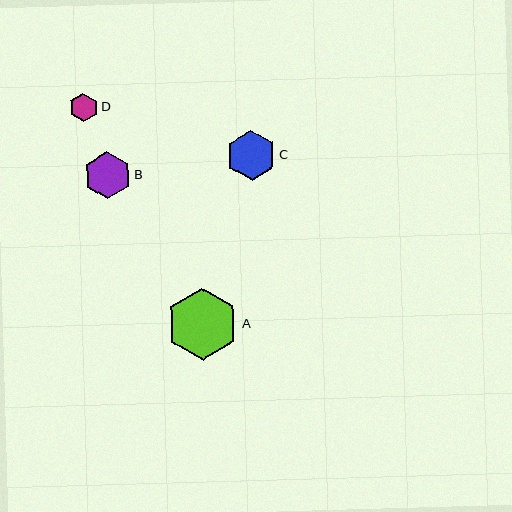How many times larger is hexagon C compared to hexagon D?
Hexagon C is approximately 1.7 times the size of hexagon D.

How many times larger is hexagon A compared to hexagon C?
Hexagon A is approximately 1.5 times the size of hexagon C.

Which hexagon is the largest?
Hexagon A is the largest with a size of approximately 72 pixels.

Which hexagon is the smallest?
Hexagon D is the smallest with a size of approximately 29 pixels.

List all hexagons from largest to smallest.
From largest to smallest: A, C, B, D.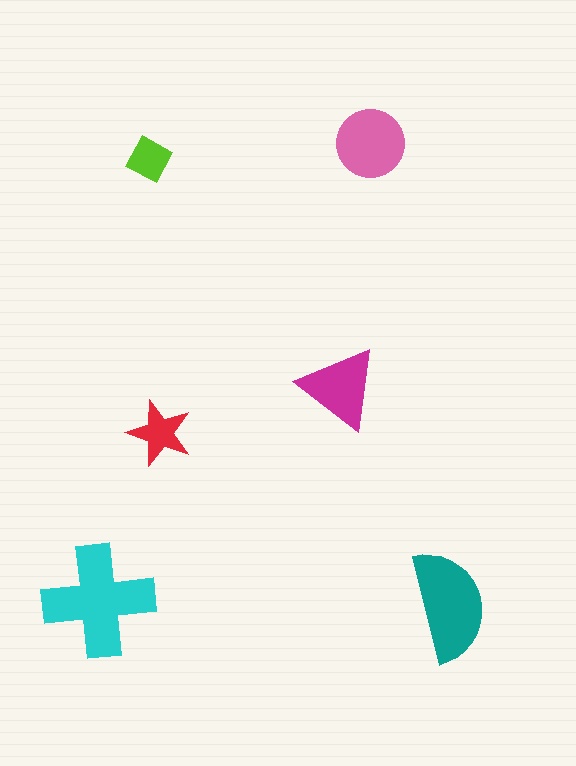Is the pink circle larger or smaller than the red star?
Larger.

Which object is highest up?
The pink circle is topmost.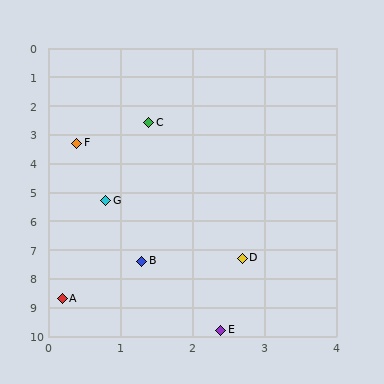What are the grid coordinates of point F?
Point F is at approximately (0.4, 3.3).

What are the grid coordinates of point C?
Point C is at approximately (1.4, 2.6).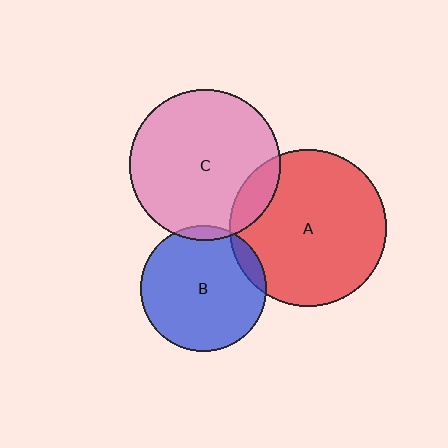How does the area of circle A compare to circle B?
Approximately 1.6 times.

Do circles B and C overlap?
Yes.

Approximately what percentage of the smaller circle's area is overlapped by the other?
Approximately 5%.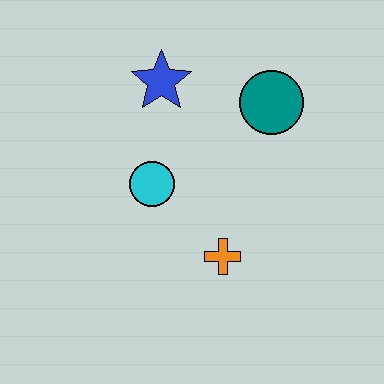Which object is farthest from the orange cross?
The blue star is farthest from the orange cross.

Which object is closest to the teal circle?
The blue star is closest to the teal circle.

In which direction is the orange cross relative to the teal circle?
The orange cross is below the teal circle.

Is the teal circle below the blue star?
Yes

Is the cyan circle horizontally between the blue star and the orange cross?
No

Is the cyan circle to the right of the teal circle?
No